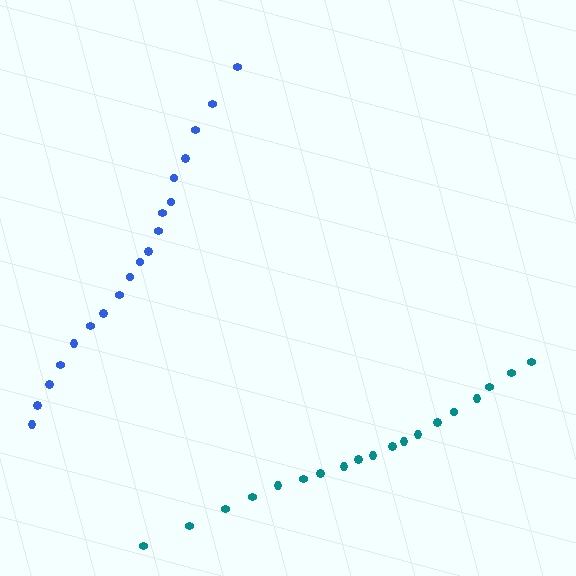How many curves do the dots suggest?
There are 2 distinct paths.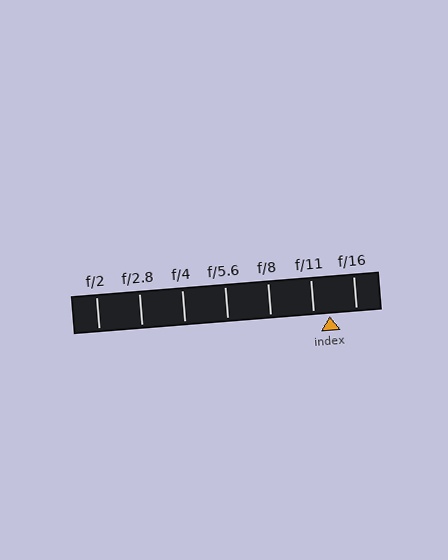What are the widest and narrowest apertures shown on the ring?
The widest aperture shown is f/2 and the narrowest is f/16.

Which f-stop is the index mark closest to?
The index mark is closest to f/11.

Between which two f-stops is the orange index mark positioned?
The index mark is between f/11 and f/16.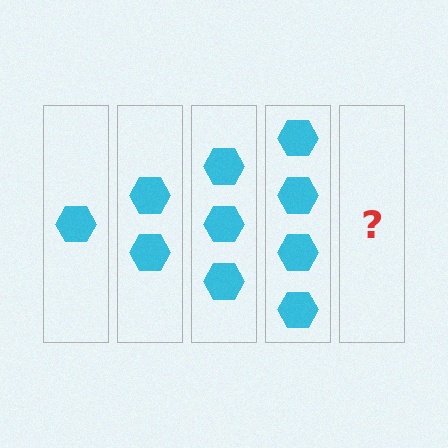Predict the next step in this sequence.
The next step is 5 hexagons.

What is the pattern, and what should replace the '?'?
The pattern is that each step adds one more hexagon. The '?' should be 5 hexagons.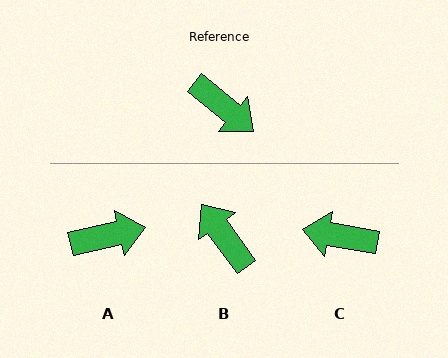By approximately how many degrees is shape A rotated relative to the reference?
Approximately 52 degrees counter-clockwise.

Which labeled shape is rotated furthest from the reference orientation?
B, about 166 degrees away.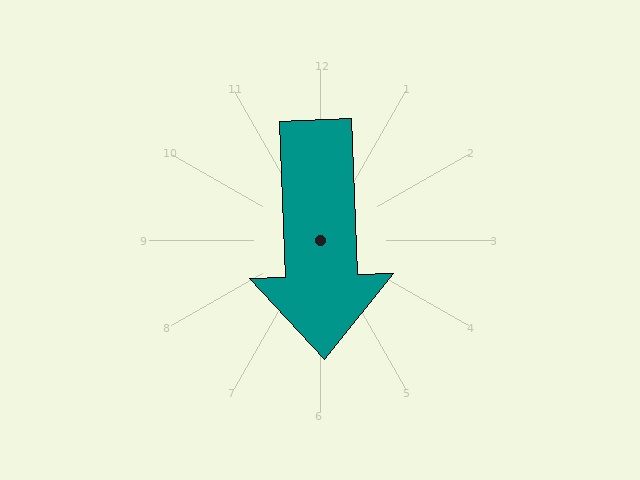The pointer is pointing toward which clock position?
Roughly 6 o'clock.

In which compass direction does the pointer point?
South.